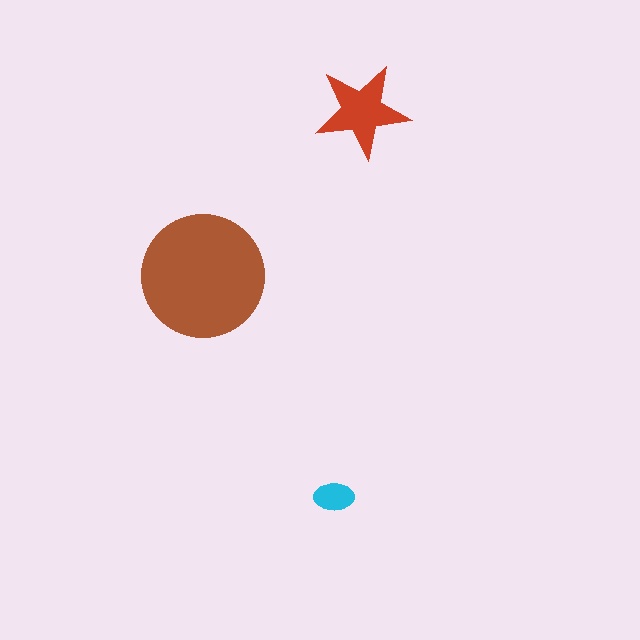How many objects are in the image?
There are 3 objects in the image.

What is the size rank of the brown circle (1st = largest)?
1st.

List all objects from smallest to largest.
The cyan ellipse, the red star, the brown circle.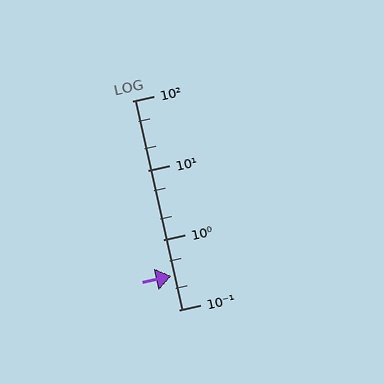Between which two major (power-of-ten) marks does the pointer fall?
The pointer is between 0.1 and 1.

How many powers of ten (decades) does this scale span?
The scale spans 3 decades, from 0.1 to 100.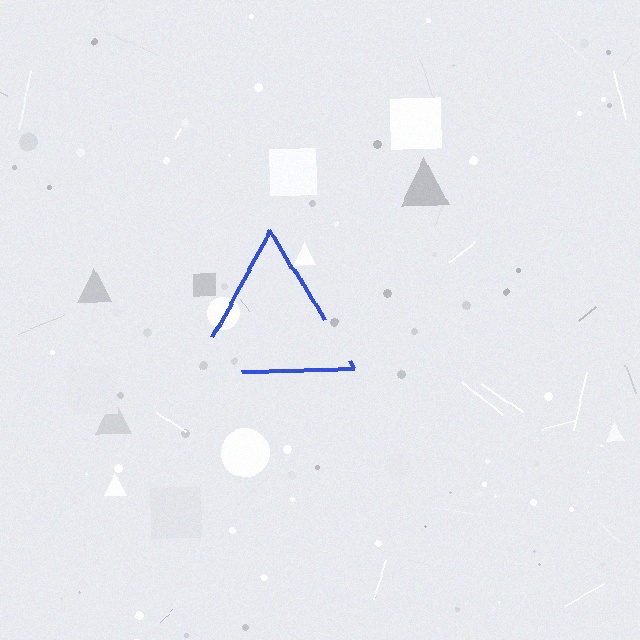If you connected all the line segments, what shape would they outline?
They would outline a triangle.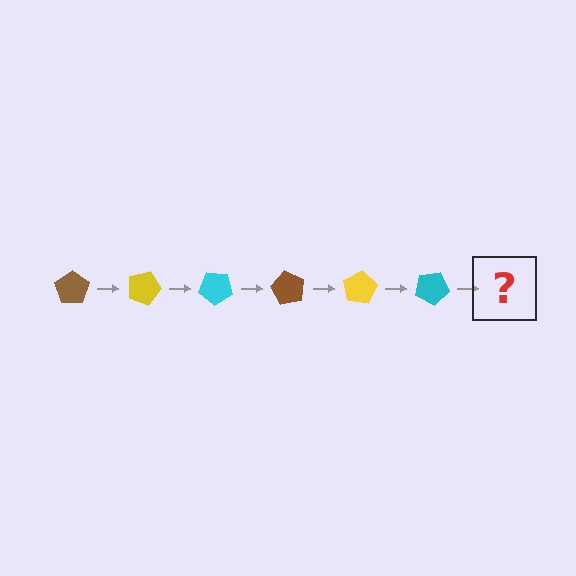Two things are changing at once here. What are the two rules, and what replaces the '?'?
The two rules are that it rotates 20 degrees each step and the color cycles through brown, yellow, and cyan. The '?' should be a brown pentagon, rotated 120 degrees from the start.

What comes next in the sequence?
The next element should be a brown pentagon, rotated 120 degrees from the start.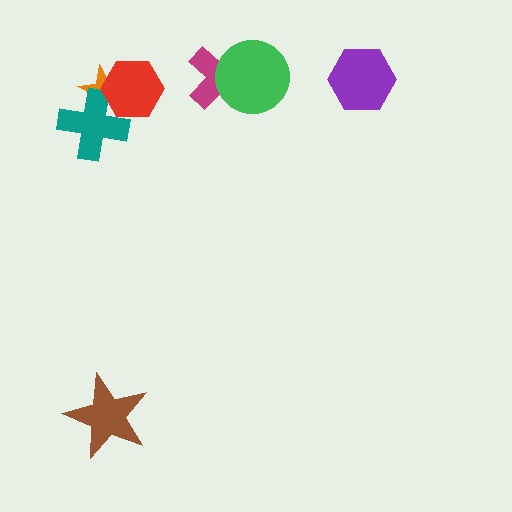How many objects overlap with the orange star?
2 objects overlap with the orange star.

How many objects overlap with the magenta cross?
1 object overlaps with the magenta cross.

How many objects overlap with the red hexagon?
2 objects overlap with the red hexagon.